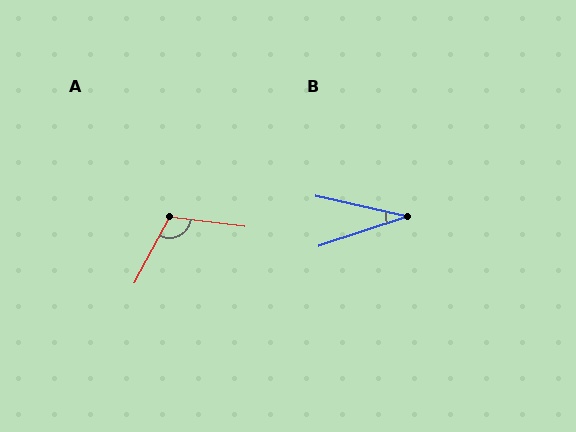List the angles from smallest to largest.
B (31°), A (111°).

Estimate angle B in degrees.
Approximately 31 degrees.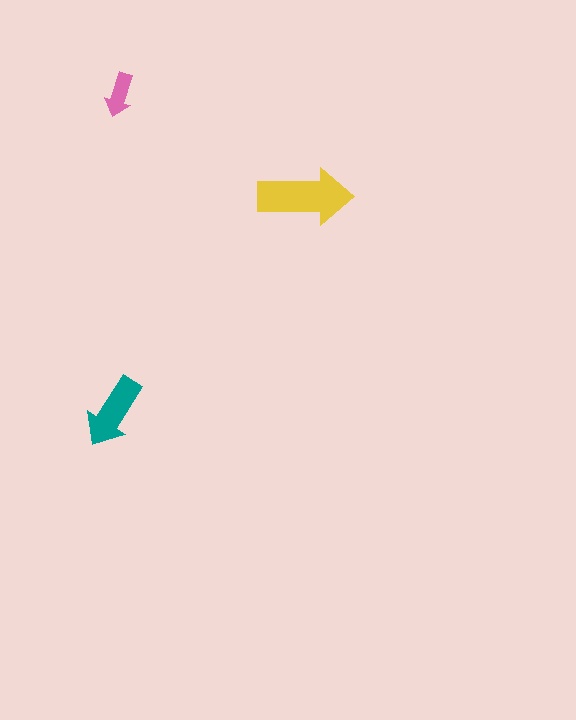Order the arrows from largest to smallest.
the yellow one, the teal one, the pink one.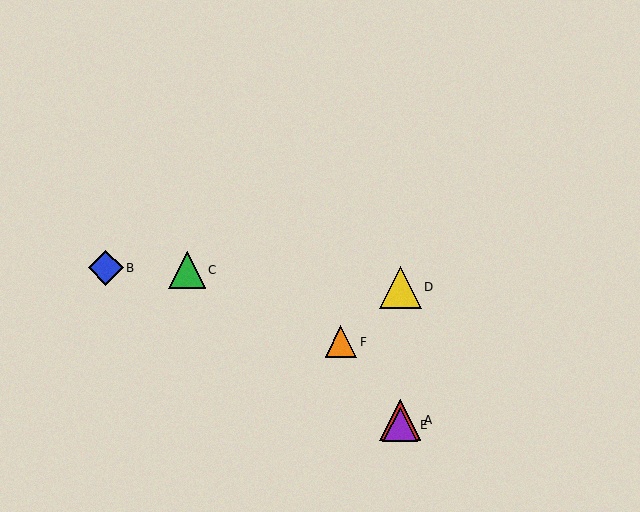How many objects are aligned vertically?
3 objects (A, D, E) are aligned vertically.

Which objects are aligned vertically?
Objects A, D, E are aligned vertically.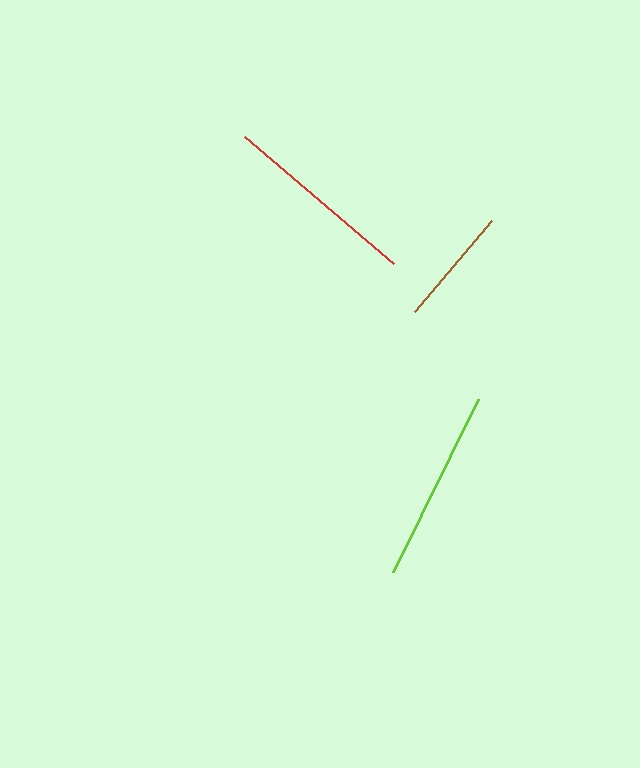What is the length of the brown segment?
The brown segment is approximately 120 pixels long.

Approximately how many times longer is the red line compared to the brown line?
The red line is approximately 1.6 times the length of the brown line.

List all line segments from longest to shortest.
From longest to shortest: red, lime, brown.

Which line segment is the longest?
The red line is the longest at approximately 195 pixels.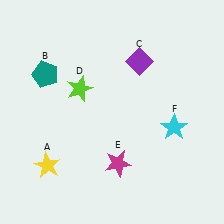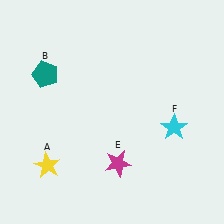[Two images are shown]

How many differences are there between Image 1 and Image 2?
There are 2 differences between the two images.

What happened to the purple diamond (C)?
The purple diamond (C) was removed in Image 2. It was in the top-right area of Image 1.